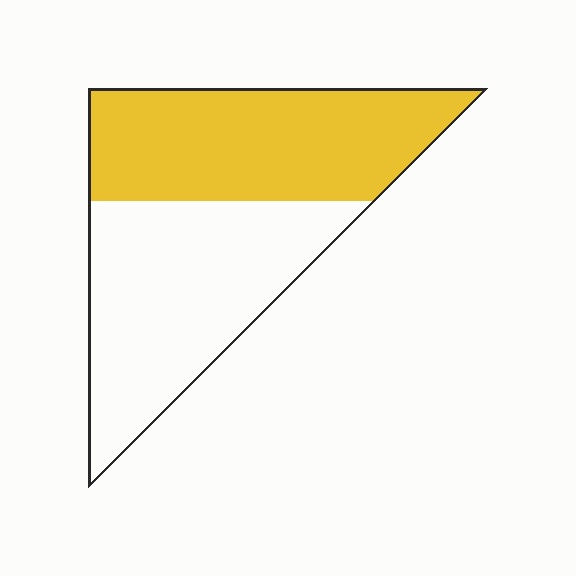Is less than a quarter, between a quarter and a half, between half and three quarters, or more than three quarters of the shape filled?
Between a quarter and a half.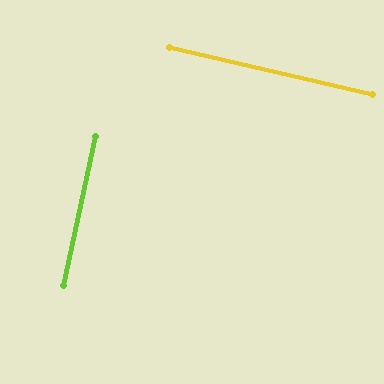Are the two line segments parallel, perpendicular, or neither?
Perpendicular — they meet at approximately 89°.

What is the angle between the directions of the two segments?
Approximately 89 degrees.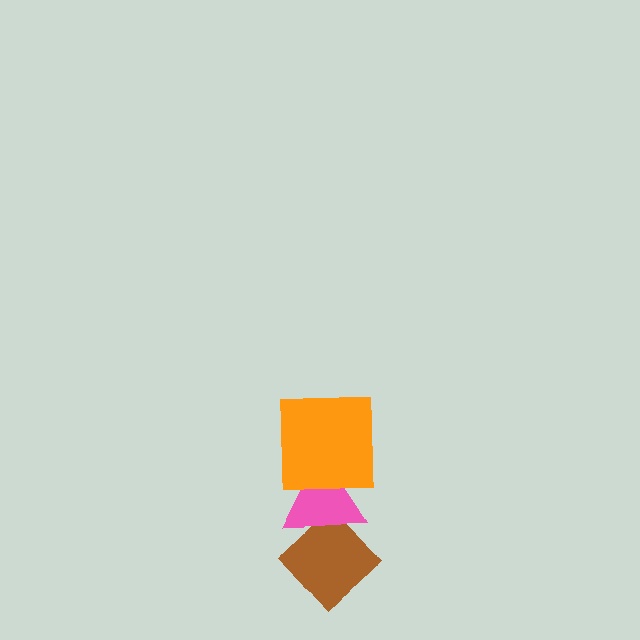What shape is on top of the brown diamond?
The pink triangle is on top of the brown diamond.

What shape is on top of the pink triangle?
The orange square is on top of the pink triangle.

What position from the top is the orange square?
The orange square is 1st from the top.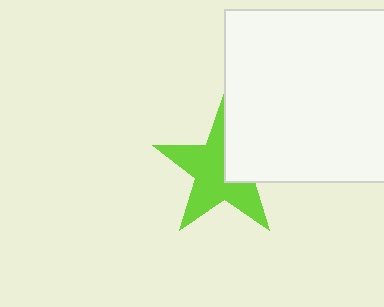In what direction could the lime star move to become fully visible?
The lime star could move left. That would shift it out from behind the white square entirely.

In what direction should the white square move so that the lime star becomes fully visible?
The white square should move right. That is the shortest direction to clear the overlap and leave the lime star fully visible.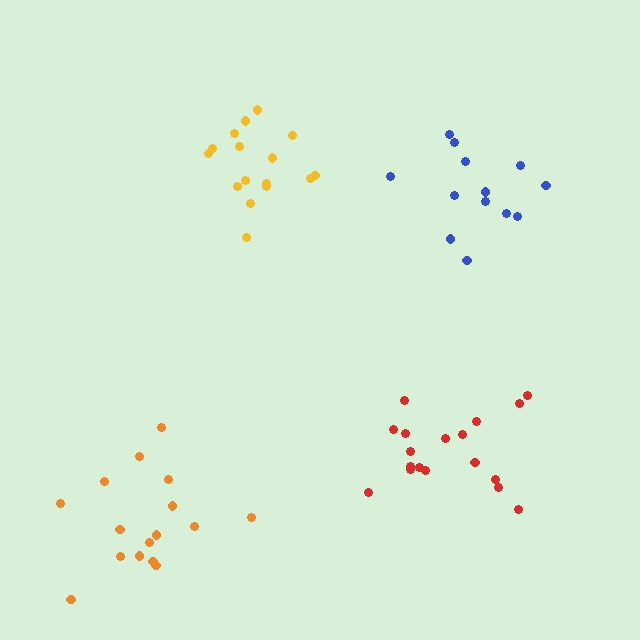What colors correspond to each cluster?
The clusters are colored: red, orange, yellow, blue.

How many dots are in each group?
Group 1: 18 dots, Group 2: 16 dots, Group 3: 16 dots, Group 4: 13 dots (63 total).